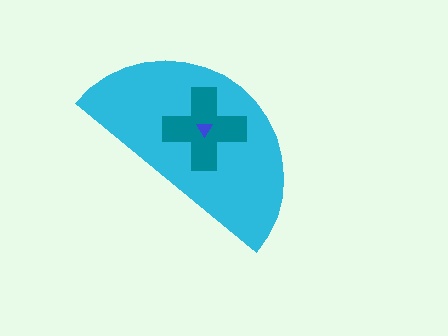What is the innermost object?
The blue triangle.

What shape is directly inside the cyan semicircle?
The teal cross.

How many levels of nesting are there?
3.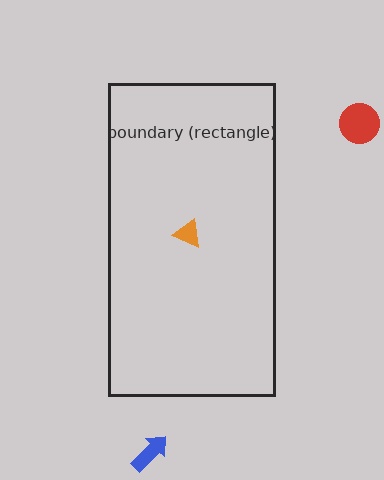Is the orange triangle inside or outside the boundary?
Inside.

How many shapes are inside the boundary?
1 inside, 2 outside.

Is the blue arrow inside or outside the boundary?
Outside.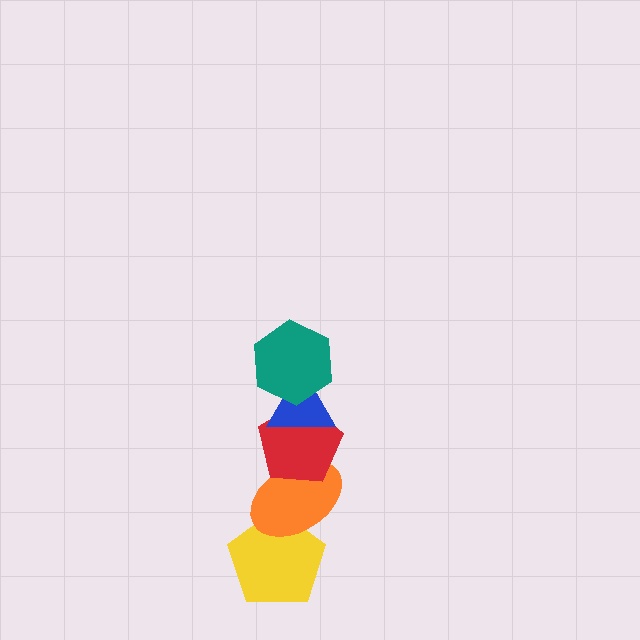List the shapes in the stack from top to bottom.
From top to bottom: the teal hexagon, the blue triangle, the red pentagon, the orange ellipse, the yellow pentagon.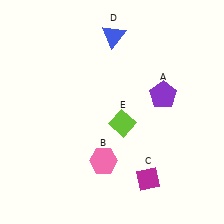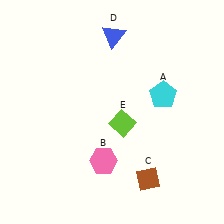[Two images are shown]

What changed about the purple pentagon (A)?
In Image 1, A is purple. In Image 2, it changed to cyan.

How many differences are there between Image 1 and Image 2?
There are 2 differences between the two images.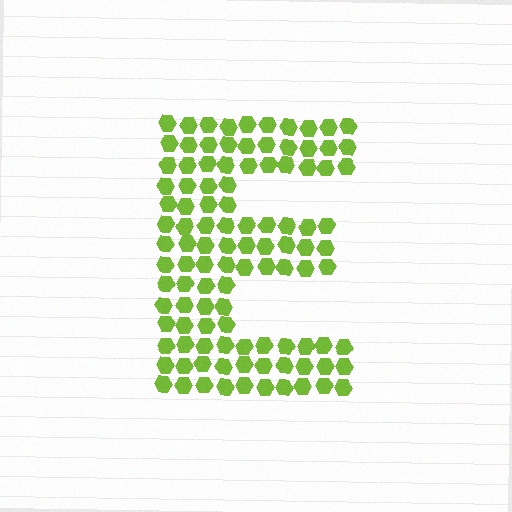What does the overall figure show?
The overall figure shows the letter E.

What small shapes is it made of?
It is made of small hexagons.